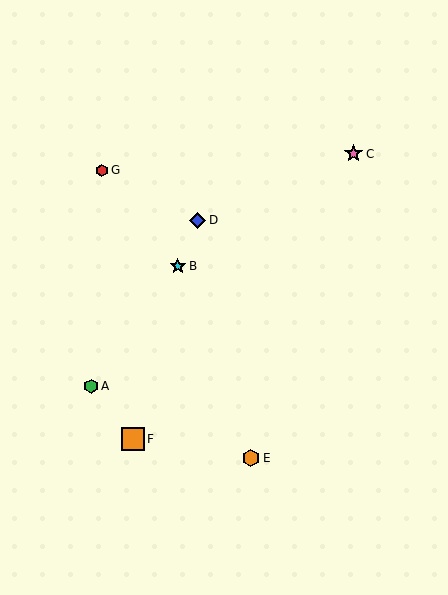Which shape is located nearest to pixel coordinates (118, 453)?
The orange square (labeled F) at (133, 439) is nearest to that location.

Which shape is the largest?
The orange square (labeled F) is the largest.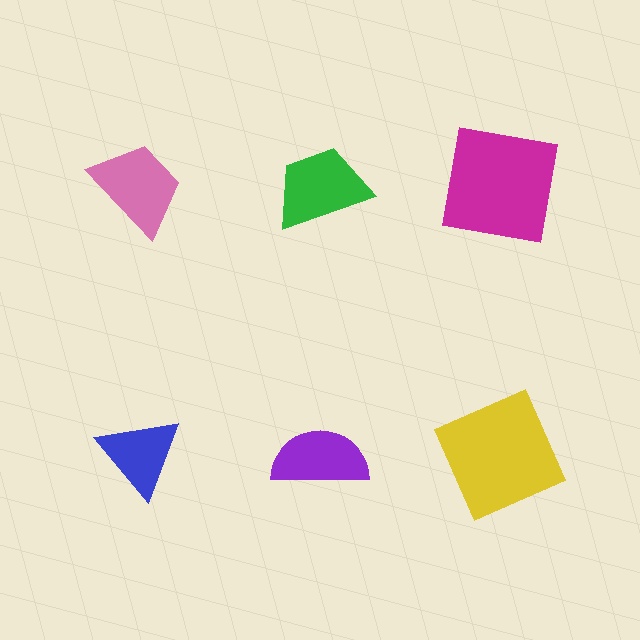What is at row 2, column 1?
A blue triangle.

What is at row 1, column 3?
A magenta square.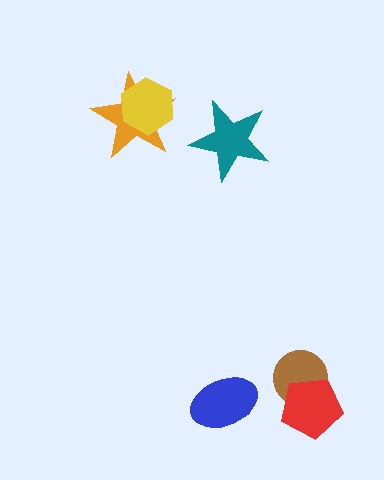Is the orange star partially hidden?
Yes, it is partially covered by another shape.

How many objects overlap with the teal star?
0 objects overlap with the teal star.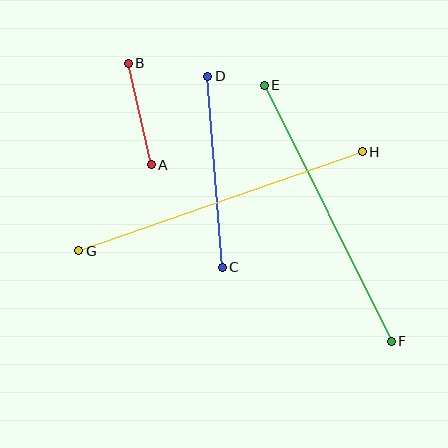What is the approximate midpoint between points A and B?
The midpoint is at approximately (140, 114) pixels.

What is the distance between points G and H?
The distance is approximately 300 pixels.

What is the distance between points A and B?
The distance is approximately 104 pixels.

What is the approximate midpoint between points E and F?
The midpoint is at approximately (328, 213) pixels.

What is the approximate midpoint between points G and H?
The midpoint is at approximately (221, 201) pixels.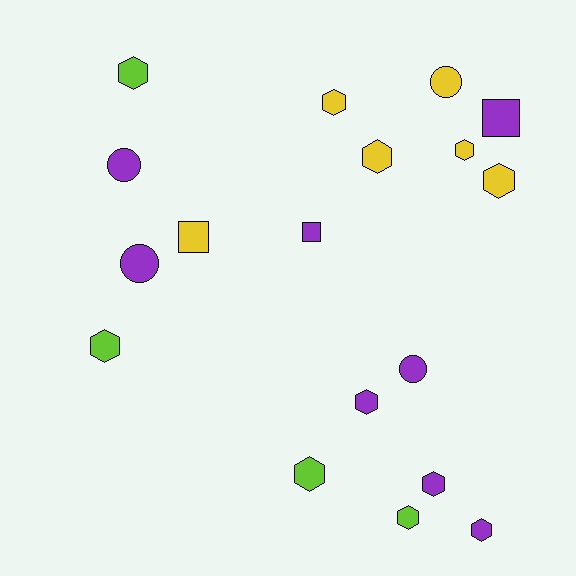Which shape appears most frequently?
Hexagon, with 11 objects.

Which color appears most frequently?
Purple, with 8 objects.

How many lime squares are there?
There are no lime squares.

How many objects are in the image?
There are 18 objects.